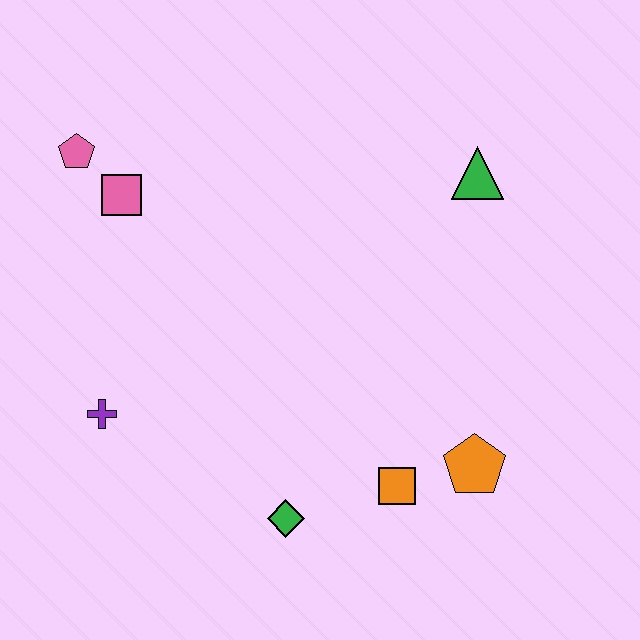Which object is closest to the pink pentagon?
The pink square is closest to the pink pentagon.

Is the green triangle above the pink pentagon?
No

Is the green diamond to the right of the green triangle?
No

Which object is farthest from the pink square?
The orange pentagon is farthest from the pink square.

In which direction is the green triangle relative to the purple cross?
The green triangle is to the right of the purple cross.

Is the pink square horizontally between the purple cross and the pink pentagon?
No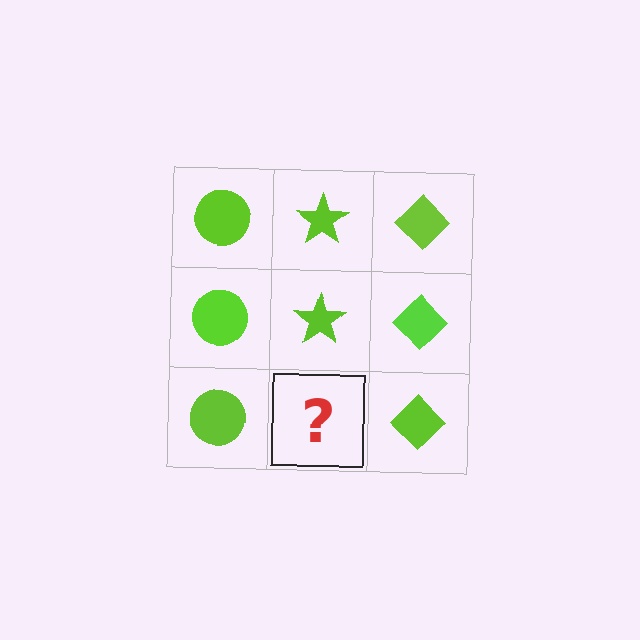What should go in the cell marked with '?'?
The missing cell should contain a lime star.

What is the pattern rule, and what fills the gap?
The rule is that each column has a consistent shape. The gap should be filled with a lime star.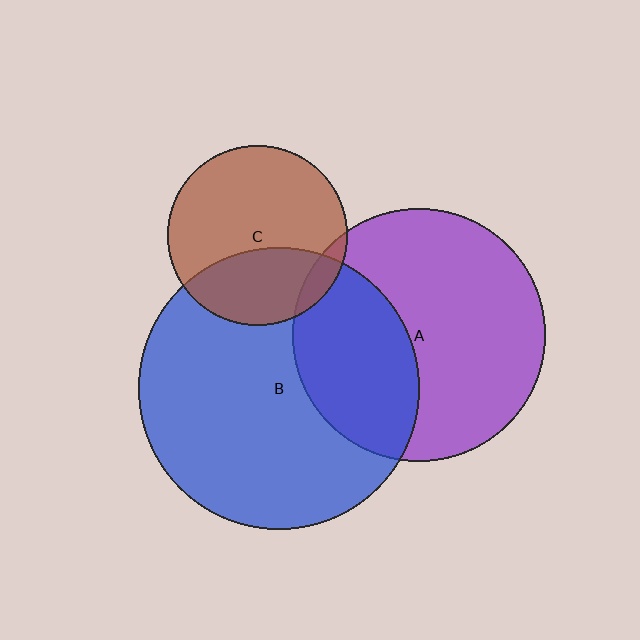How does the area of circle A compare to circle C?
Approximately 2.0 times.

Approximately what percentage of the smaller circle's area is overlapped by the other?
Approximately 35%.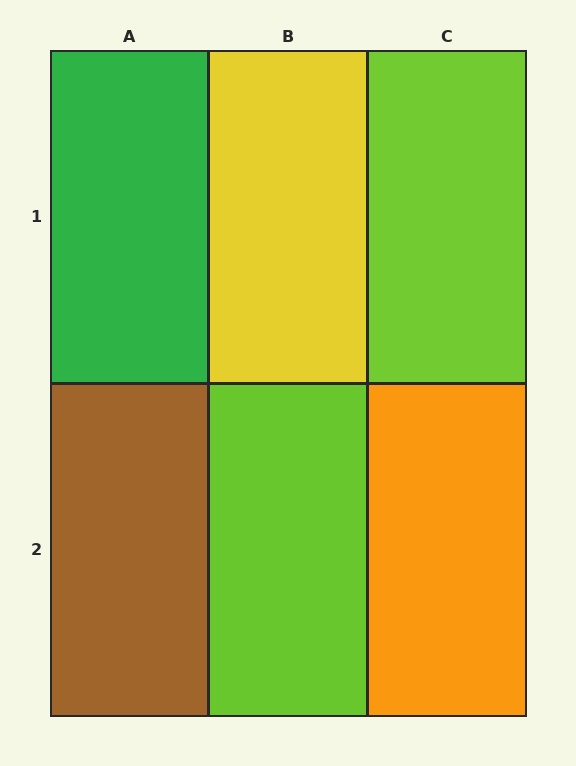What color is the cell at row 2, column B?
Lime.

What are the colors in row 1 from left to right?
Green, yellow, lime.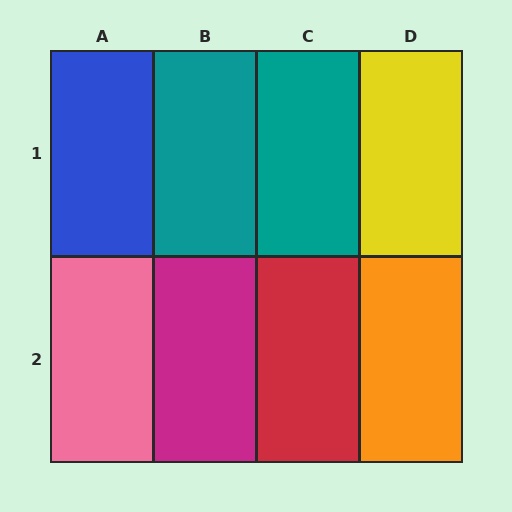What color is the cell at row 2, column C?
Red.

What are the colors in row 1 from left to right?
Blue, teal, teal, yellow.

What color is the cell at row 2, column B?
Magenta.